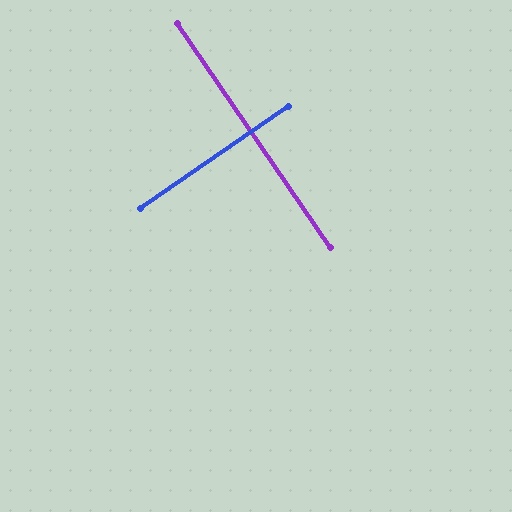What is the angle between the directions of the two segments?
Approximately 90 degrees.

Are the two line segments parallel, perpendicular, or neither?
Perpendicular — they meet at approximately 90°.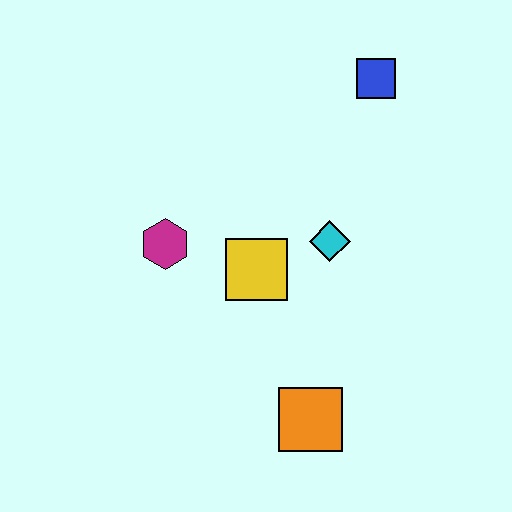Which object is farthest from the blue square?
The orange square is farthest from the blue square.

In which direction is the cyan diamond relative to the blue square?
The cyan diamond is below the blue square.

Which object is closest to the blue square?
The cyan diamond is closest to the blue square.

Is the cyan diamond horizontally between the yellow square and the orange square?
No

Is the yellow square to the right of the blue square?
No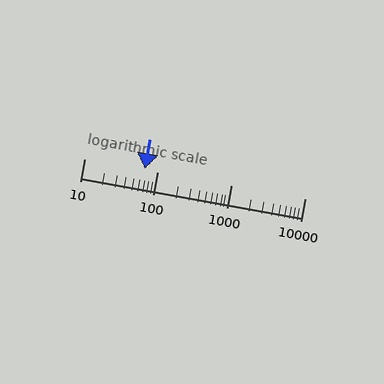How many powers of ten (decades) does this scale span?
The scale spans 3 decades, from 10 to 10000.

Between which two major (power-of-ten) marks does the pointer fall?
The pointer is between 10 and 100.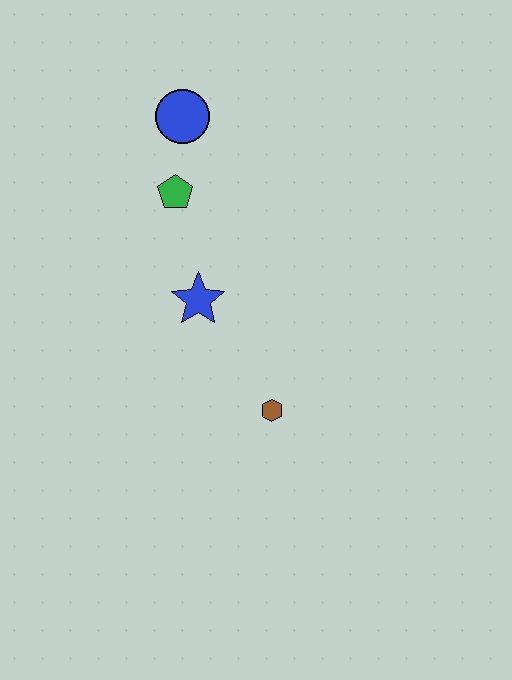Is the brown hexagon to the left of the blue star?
No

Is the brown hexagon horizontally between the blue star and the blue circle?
No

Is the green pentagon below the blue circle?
Yes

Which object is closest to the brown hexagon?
The blue star is closest to the brown hexagon.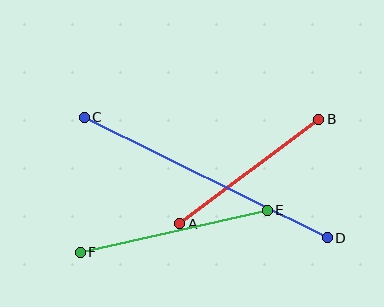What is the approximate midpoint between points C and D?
The midpoint is at approximately (206, 177) pixels.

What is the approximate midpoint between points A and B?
The midpoint is at approximately (249, 171) pixels.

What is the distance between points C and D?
The distance is approximately 271 pixels.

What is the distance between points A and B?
The distance is approximately 174 pixels.